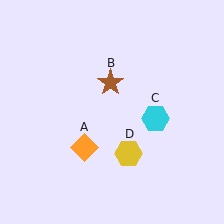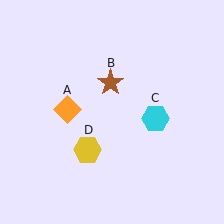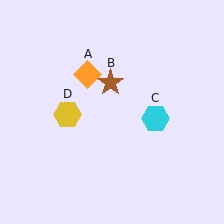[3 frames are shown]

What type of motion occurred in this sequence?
The orange diamond (object A), yellow hexagon (object D) rotated clockwise around the center of the scene.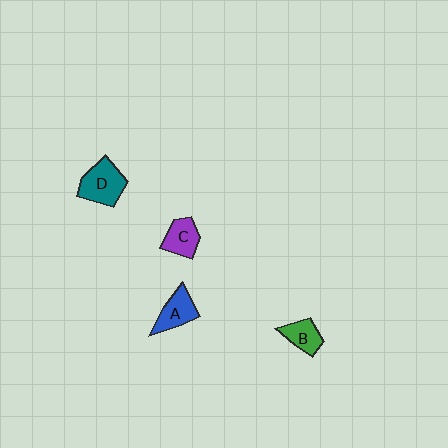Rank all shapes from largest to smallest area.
From largest to smallest: D (teal), A (blue), C (purple), B (green).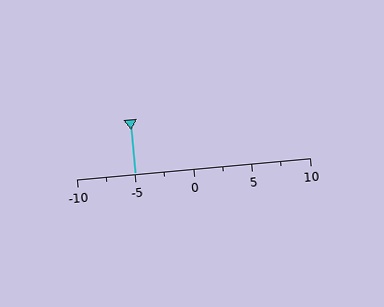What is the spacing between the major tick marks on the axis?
The major ticks are spaced 5 apart.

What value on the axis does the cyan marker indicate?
The marker indicates approximately -5.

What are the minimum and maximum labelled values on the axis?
The axis runs from -10 to 10.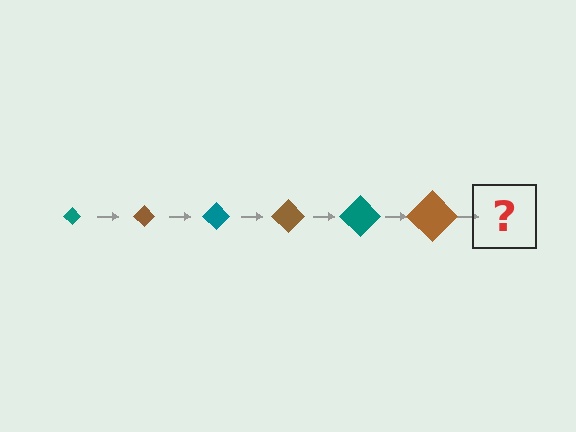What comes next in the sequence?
The next element should be a teal diamond, larger than the previous one.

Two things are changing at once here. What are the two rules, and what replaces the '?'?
The two rules are that the diamond grows larger each step and the color cycles through teal and brown. The '?' should be a teal diamond, larger than the previous one.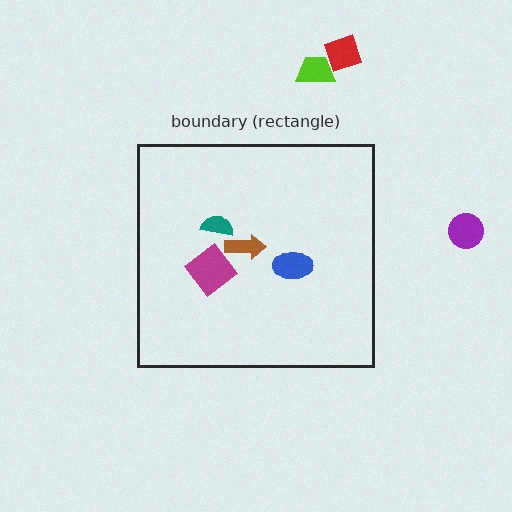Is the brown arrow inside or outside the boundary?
Inside.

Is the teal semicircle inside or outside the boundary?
Inside.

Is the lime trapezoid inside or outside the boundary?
Outside.